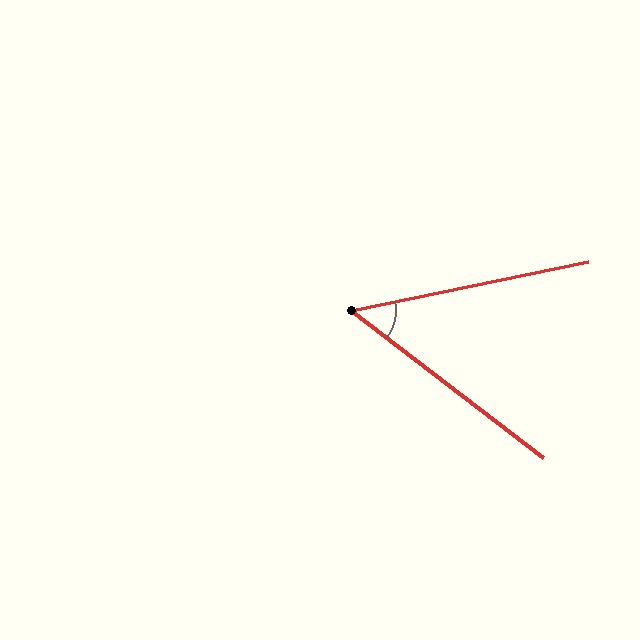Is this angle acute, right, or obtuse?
It is acute.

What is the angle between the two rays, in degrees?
Approximately 49 degrees.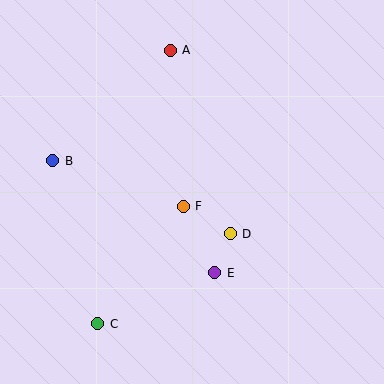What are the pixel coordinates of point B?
Point B is at (53, 161).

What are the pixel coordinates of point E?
Point E is at (215, 273).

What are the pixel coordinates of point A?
Point A is at (170, 50).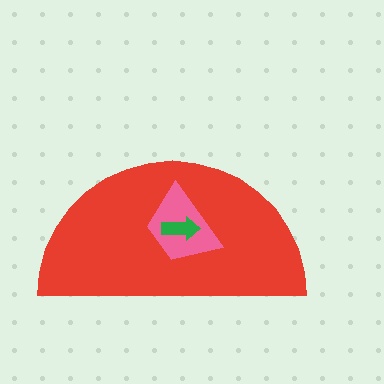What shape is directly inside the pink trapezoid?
The green arrow.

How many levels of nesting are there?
3.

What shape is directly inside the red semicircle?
The pink trapezoid.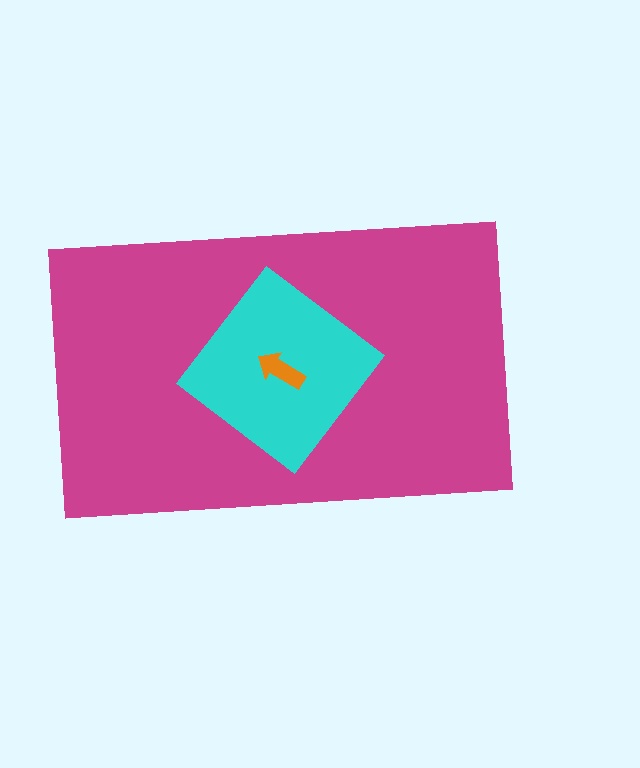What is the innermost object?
The orange arrow.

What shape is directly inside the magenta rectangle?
The cyan diamond.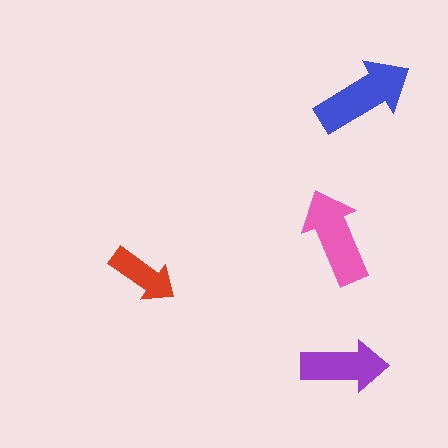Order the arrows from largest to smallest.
the blue one, the pink one, the purple one, the red one.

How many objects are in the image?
There are 4 objects in the image.